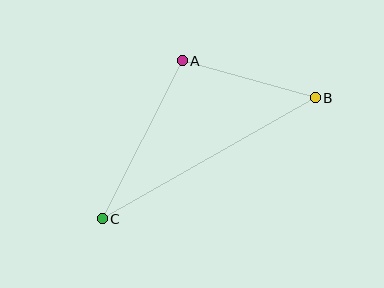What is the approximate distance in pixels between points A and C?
The distance between A and C is approximately 177 pixels.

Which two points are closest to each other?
Points A and B are closest to each other.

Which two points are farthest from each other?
Points B and C are farthest from each other.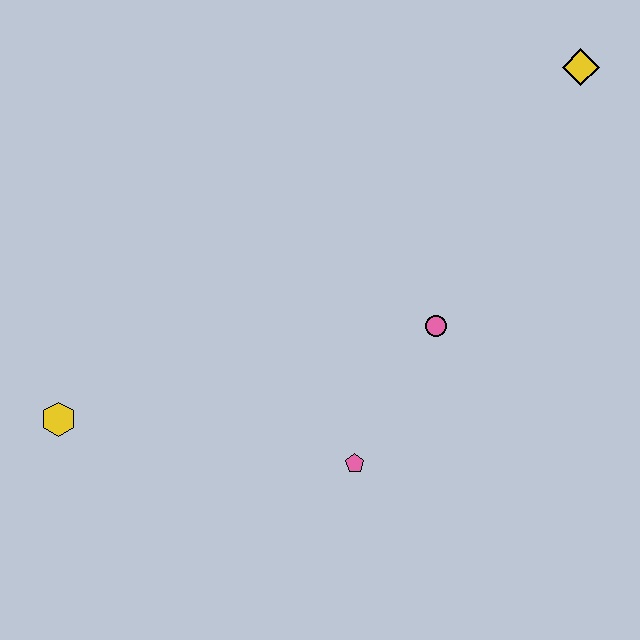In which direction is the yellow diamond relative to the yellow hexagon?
The yellow diamond is to the right of the yellow hexagon.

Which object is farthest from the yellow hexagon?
The yellow diamond is farthest from the yellow hexagon.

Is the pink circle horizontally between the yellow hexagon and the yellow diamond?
Yes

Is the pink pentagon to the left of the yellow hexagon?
No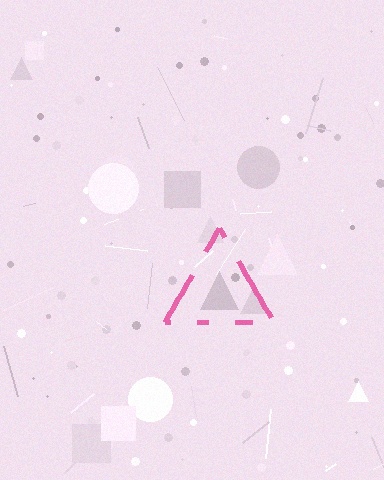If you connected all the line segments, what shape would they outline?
They would outline a triangle.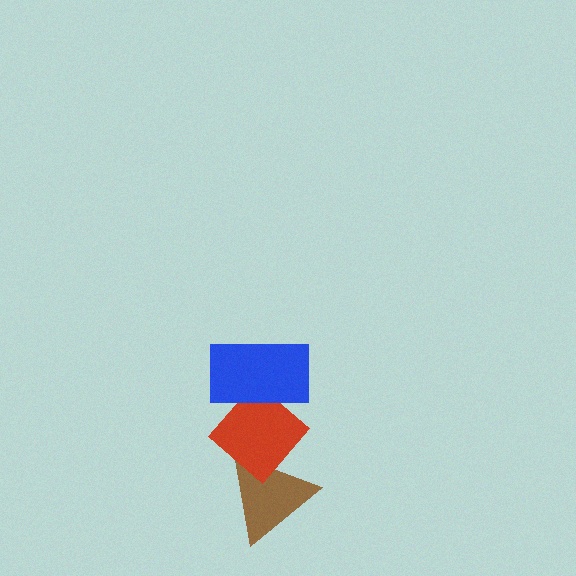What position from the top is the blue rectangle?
The blue rectangle is 1st from the top.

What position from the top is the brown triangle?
The brown triangle is 3rd from the top.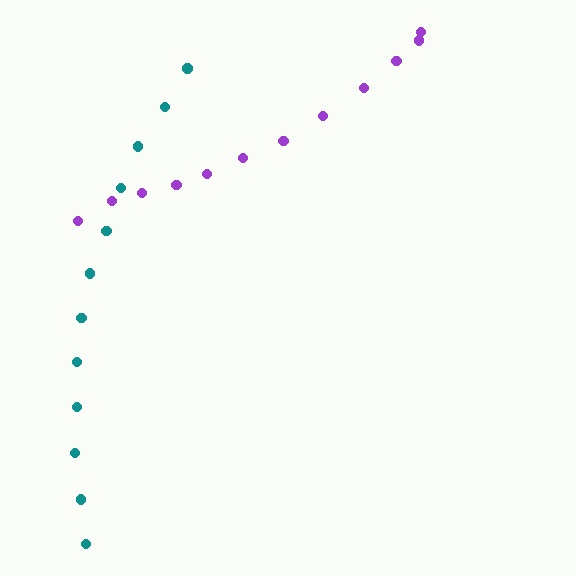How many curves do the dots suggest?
There are 2 distinct paths.